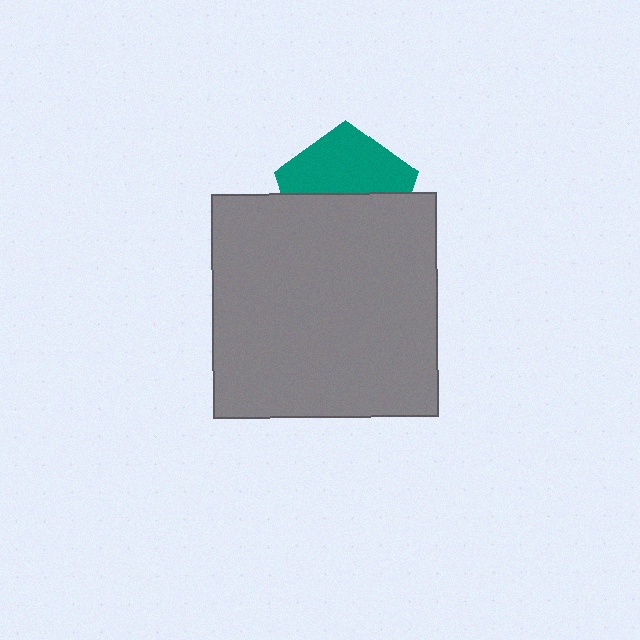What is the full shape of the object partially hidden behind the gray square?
The partially hidden object is a teal pentagon.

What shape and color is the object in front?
The object in front is a gray square.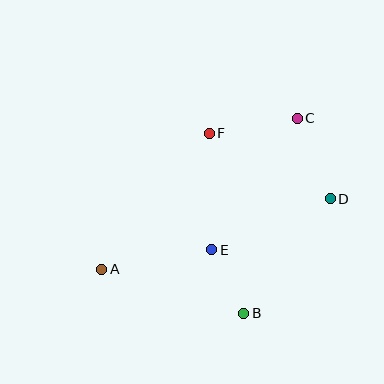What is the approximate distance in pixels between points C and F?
The distance between C and F is approximately 89 pixels.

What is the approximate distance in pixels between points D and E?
The distance between D and E is approximately 129 pixels.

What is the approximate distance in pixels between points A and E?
The distance between A and E is approximately 112 pixels.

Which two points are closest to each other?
Points B and E are closest to each other.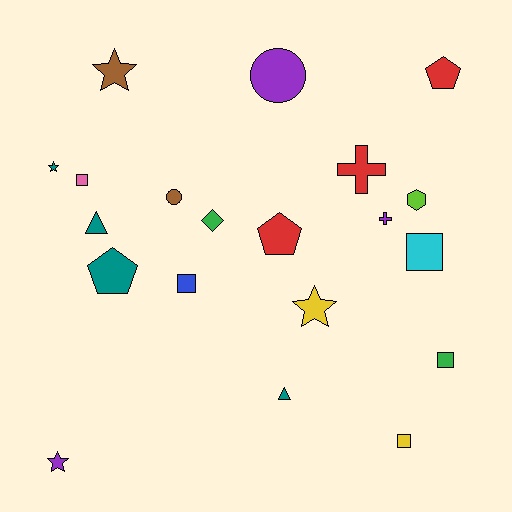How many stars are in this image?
There are 4 stars.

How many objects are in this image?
There are 20 objects.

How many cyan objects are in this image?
There is 1 cyan object.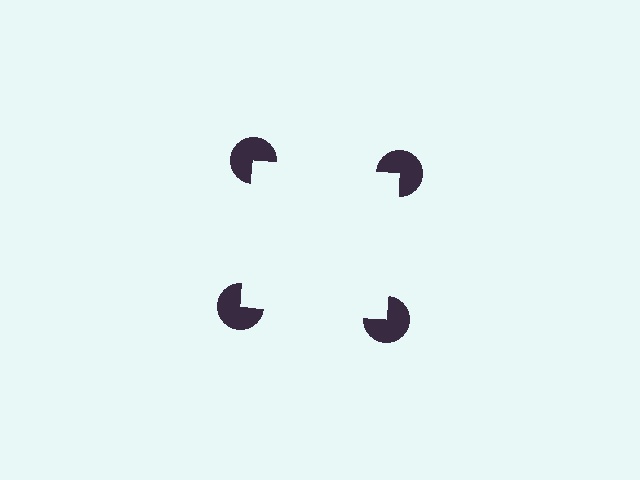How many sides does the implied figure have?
4 sides.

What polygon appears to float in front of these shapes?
An illusory square — its edges are inferred from the aligned wedge cuts in the pac-man discs, not physically drawn.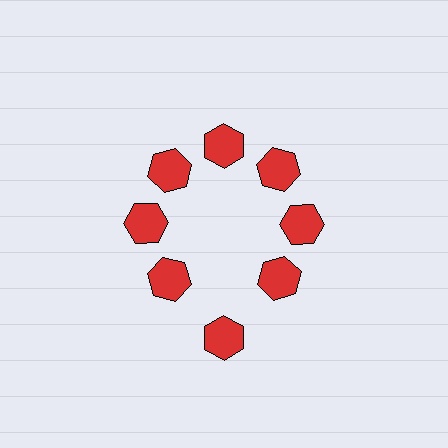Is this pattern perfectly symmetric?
No. The 8 red hexagons are arranged in a ring, but one element near the 6 o'clock position is pushed outward from the center, breaking the 8-fold rotational symmetry.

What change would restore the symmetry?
The symmetry would be restored by moving it inward, back onto the ring so that all 8 hexagons sit at equal angles and equal distance from the center.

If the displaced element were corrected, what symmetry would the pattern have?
It would have 8-fold rotational symmetry — the pattern would map onto itself every 45 degrees.